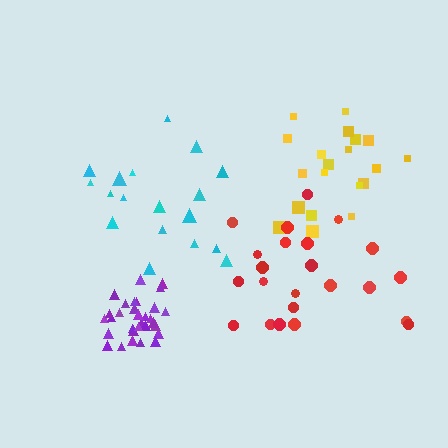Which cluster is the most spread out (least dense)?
Cyan.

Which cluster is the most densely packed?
Purple.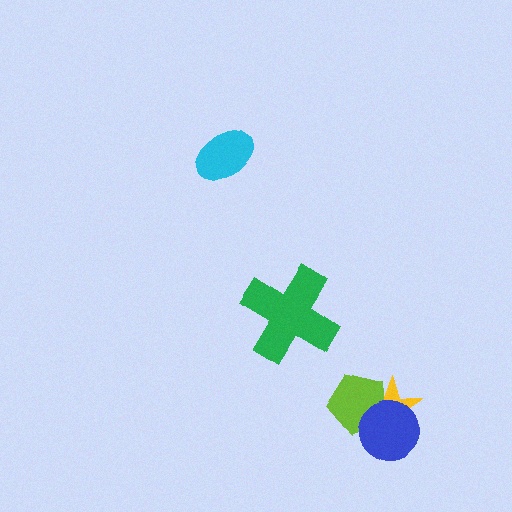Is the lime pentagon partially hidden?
Yes, it is partially covered by another shape.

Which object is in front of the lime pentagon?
The blue circle is in front of the lime pentagon.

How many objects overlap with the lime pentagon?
2 objects overlap with the lime pentagon.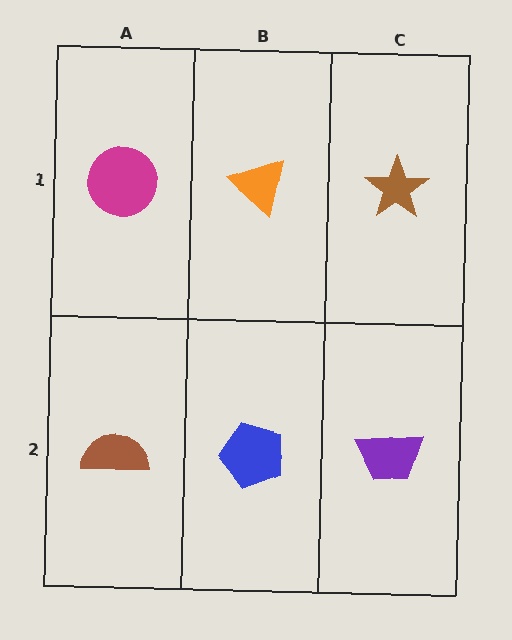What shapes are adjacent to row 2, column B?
An orange triangle (row 1, column B), a brown semicircle (row 2, column A), a purple trapezoid (row 2, column C).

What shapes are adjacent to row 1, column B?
A blue pentagon (row 2, column B), a magenta circle (row 1, column A), a brown star (row 1, column C).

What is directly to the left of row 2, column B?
A brown semicircle.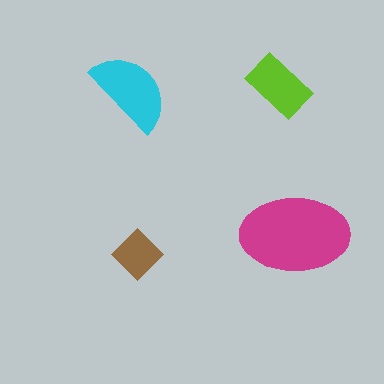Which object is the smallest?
The brown diamond.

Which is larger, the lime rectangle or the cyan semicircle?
The cyan semicircle.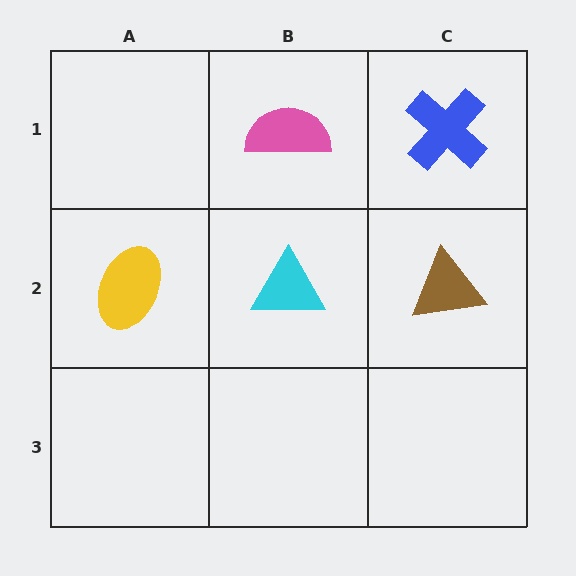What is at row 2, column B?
A cyan triangle.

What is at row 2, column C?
A brown triangle.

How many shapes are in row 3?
0 shapes.